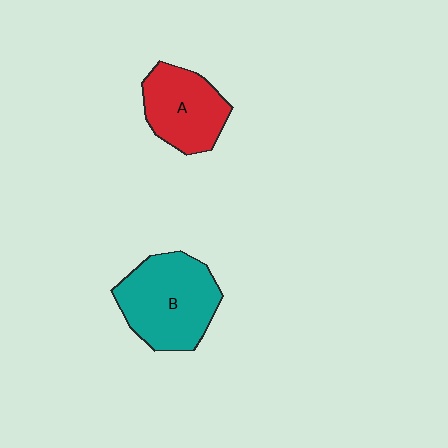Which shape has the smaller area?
Shape A (red).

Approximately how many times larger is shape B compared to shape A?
Approximately 1.3 times.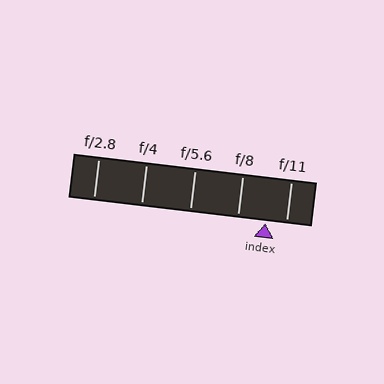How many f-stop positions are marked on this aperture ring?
There are 5 f-stop positions marked.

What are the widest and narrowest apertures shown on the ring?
The widest aperture shown is f/2.8 and the narrowest is f/11.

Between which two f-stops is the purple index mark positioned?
The index mark is between f/8 and f/11.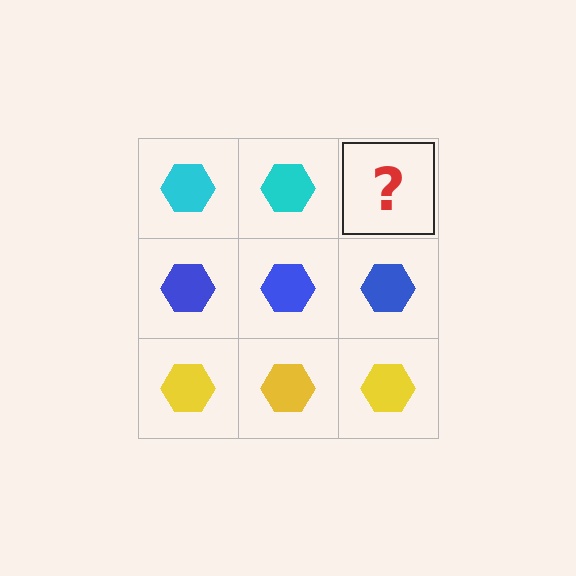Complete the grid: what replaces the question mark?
The question mark should be replaced with a cyan hexagon.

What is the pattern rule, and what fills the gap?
The rule is that each row has a consistent color. The gap should be filled with a cyan hexagon.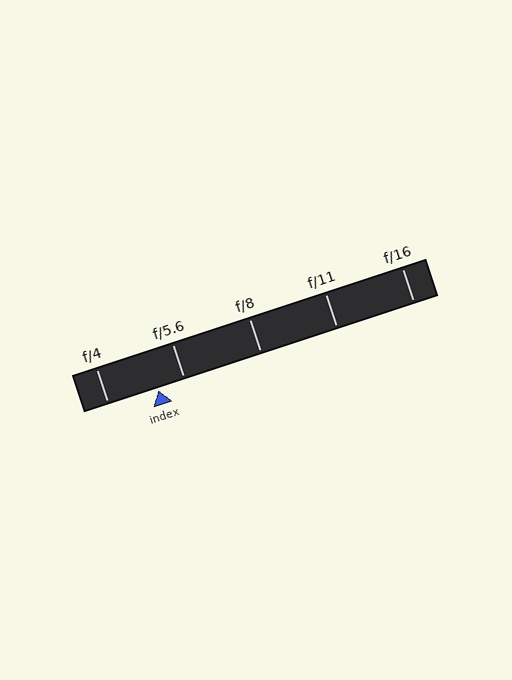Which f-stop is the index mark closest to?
The index mark is closest to f/5.6.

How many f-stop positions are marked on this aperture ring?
There are 5 f-stop positions marked.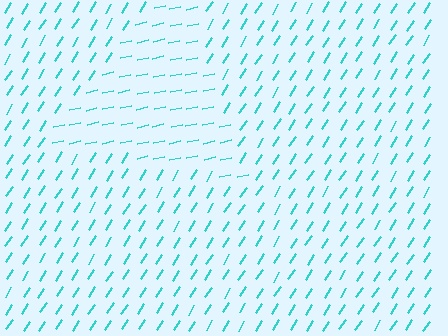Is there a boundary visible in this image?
Yes, there is a texture boundary formed by a change in line orientation.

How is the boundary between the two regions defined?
The boundary is defined purely by a change in line orientation (approximately 45 degrees difference). All lines are the same color and thickness.